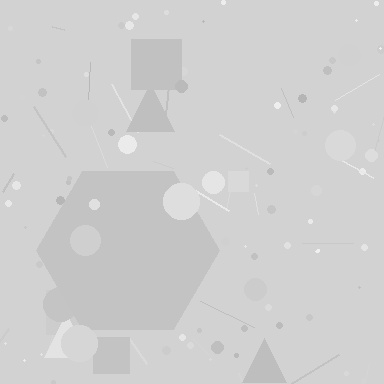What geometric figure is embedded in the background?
A hexagon is embedded in the background.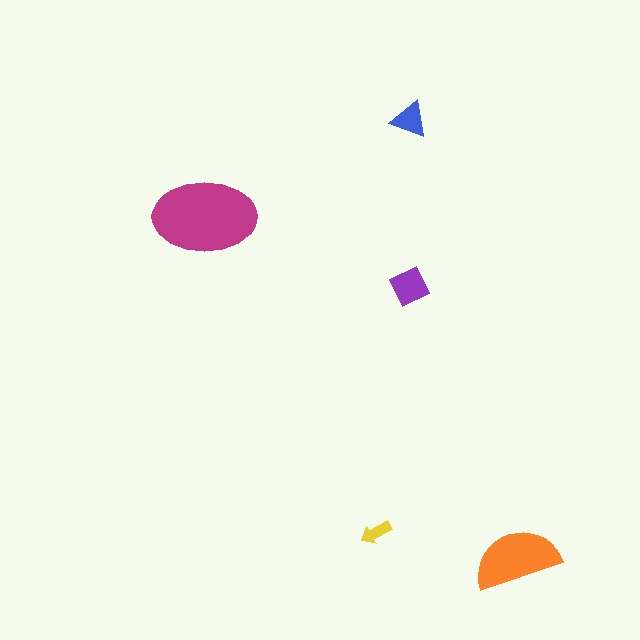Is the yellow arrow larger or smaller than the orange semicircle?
Smaller.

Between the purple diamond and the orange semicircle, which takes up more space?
The orange semicircle.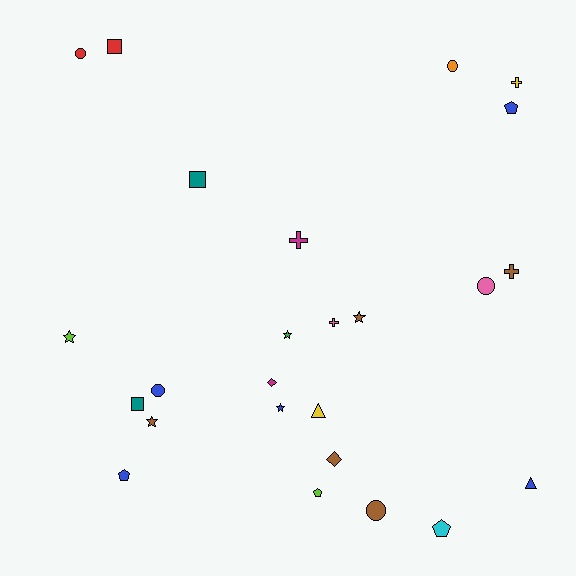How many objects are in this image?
There are 25 objects.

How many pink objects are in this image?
There are 2 pink objects.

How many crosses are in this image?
There are 4 crosses.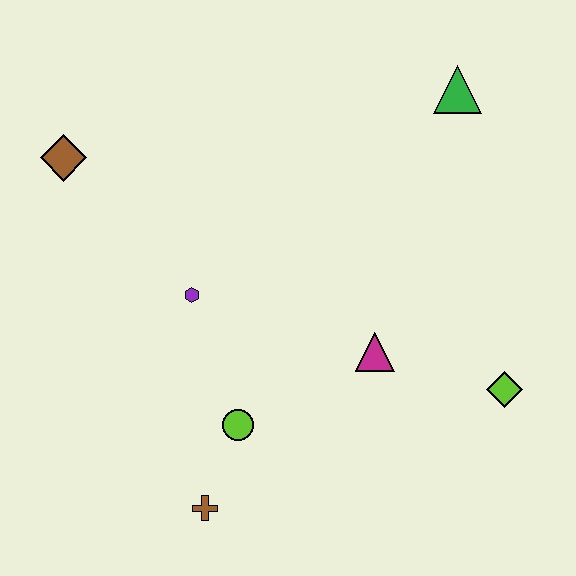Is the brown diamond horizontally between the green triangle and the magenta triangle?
No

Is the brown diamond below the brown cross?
No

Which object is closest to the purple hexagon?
The lime circle is closest to the purple hexagon.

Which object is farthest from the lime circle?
The green triangle is farthest from the lime circle.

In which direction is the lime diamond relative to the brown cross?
The lime diamond is to the right of the brown cross.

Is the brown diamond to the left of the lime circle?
Yes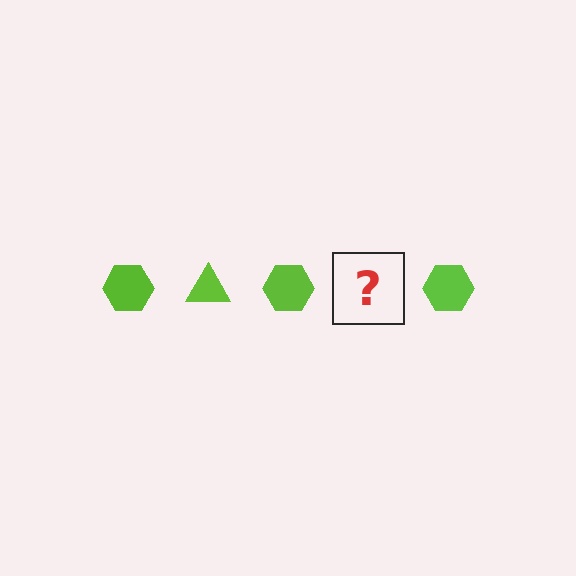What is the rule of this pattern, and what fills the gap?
The rule is that the pattern cycles through hexagon, triangle shapes in lime. The gap should be filled with a lime triangle.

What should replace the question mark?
The question mark should be replaced with a lime triangle.